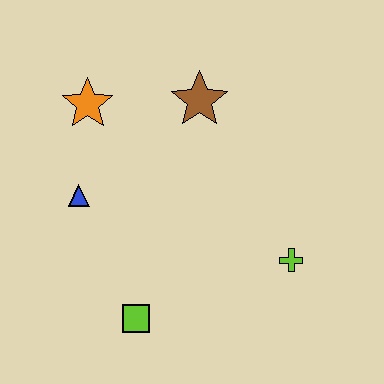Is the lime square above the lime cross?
No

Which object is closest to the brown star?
The orange star is closest to the brown star.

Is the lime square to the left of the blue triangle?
No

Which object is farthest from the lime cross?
The orange star is farthest from the lime cross.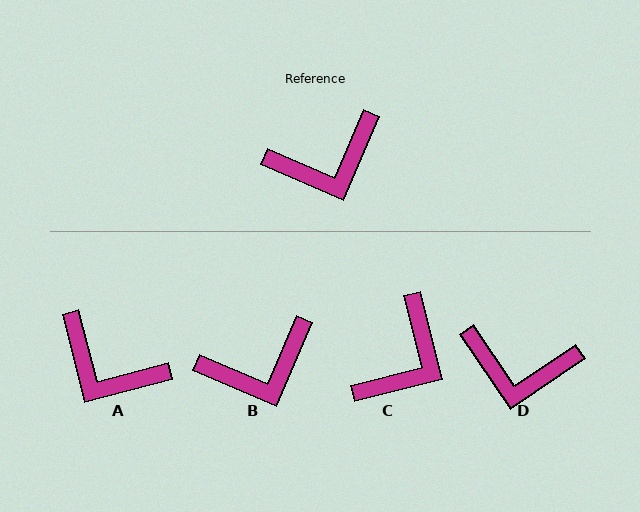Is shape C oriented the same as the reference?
No, it is off by about 37 degrees.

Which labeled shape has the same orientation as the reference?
B.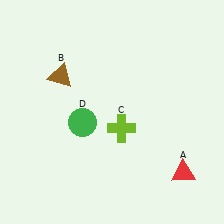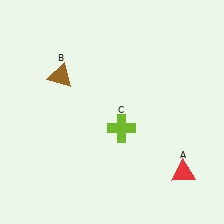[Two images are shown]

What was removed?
The green circle (D) was removed in Image 2.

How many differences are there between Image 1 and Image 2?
There is 1 difference between the two images.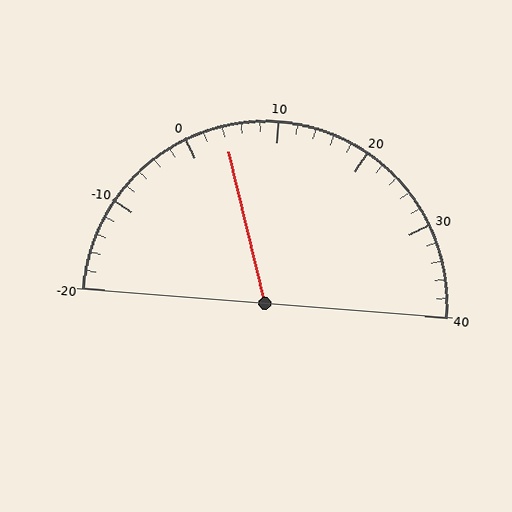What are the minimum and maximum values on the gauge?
The gauge ranges from -20 to 40.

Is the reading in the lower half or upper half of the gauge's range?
The reading is in the lower half of the range (-20 to 40).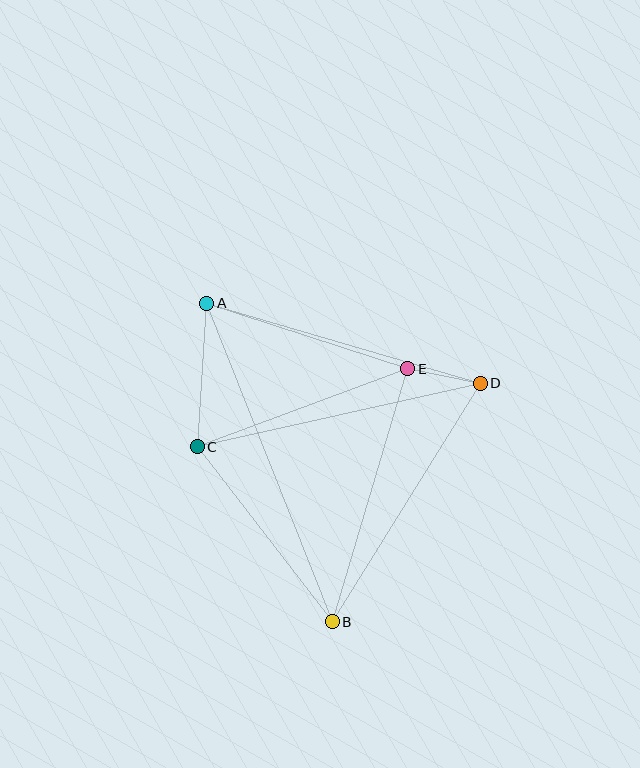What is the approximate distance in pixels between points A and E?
The distance between A and E is approximately 211 pixels.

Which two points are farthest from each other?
Points A and B are farthest from each other.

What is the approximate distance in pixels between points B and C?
The distance between B and C is approximately 221 pixels.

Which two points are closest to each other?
Points D and E are closest to each other.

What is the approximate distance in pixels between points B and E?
The distance between B and E is approximately 264 pixels.